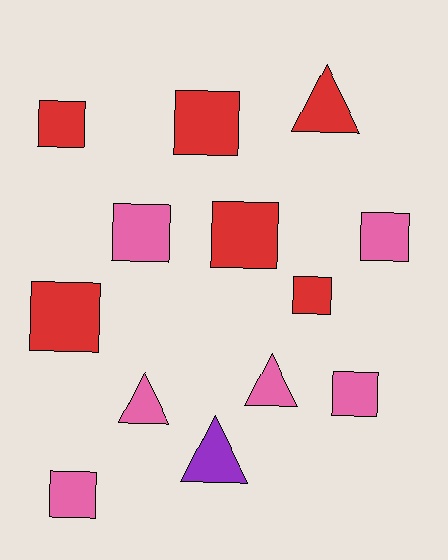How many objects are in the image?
There are 13 objects.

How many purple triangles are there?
There is 1 purple triangle.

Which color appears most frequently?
Pink, with 6 objects.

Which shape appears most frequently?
Square, with 9 objects.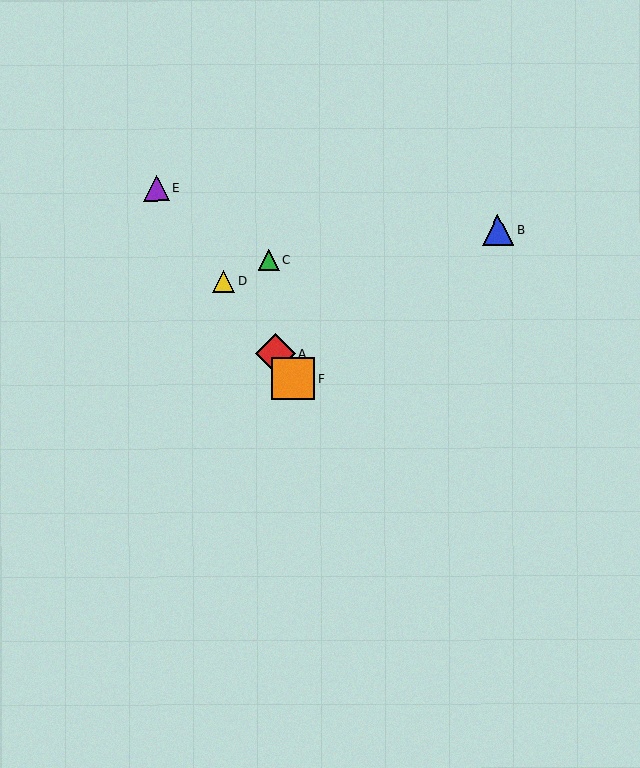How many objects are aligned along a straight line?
4 objects (A, D, E, F) are aligned along a straight line.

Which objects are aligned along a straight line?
Objects A, D, E, F are aligned along a straight line.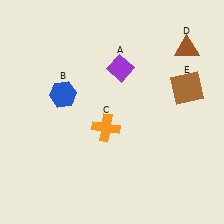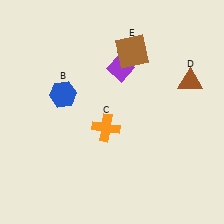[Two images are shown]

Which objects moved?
The objects that moved are: the brown triangle (D), the brown square (E).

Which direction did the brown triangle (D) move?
The brown triangle (D) moved down.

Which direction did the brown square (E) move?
The brown square (E) moved left.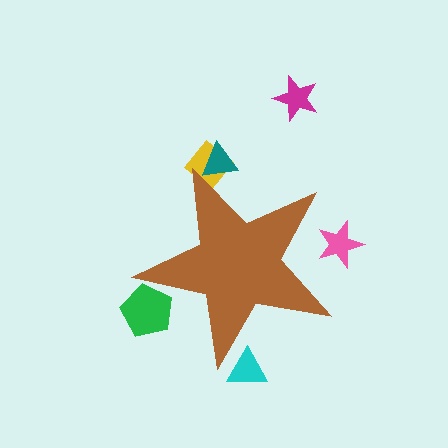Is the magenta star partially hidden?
No, the magenta star is fully visible.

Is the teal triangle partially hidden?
Yes, the teal triangle is partially hidden behind the brown star.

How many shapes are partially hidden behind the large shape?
5 shapes are partially hidden.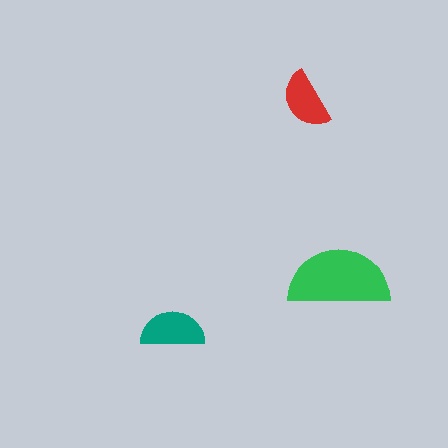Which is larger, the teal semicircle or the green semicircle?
The green one.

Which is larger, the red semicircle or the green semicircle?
The green one.